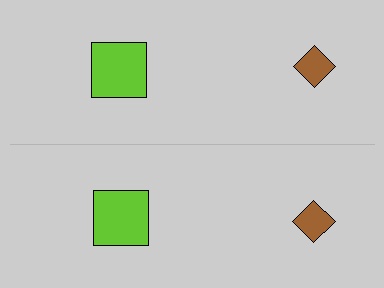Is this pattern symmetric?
Yes, this pattern has bilateral (reflection) symmetry.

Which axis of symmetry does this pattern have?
The pattern has a horizontal axis of symmetry running through the center of the image.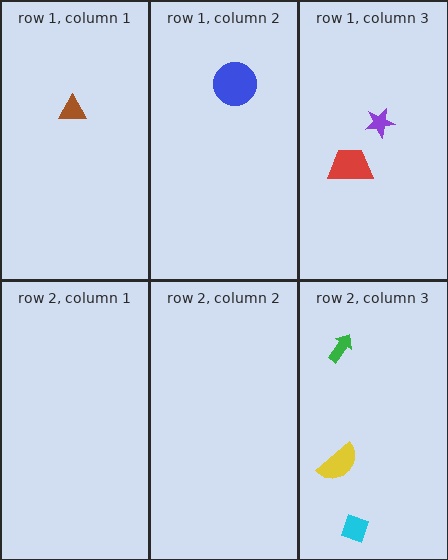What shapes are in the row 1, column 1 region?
The brown triangle.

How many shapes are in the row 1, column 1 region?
1.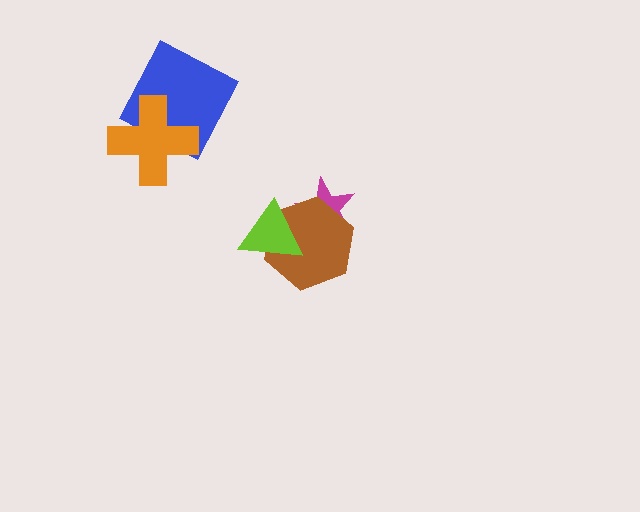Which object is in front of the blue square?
The orange cross is in front of the blue square.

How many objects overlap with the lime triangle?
2 objects overlap with the lime triangle.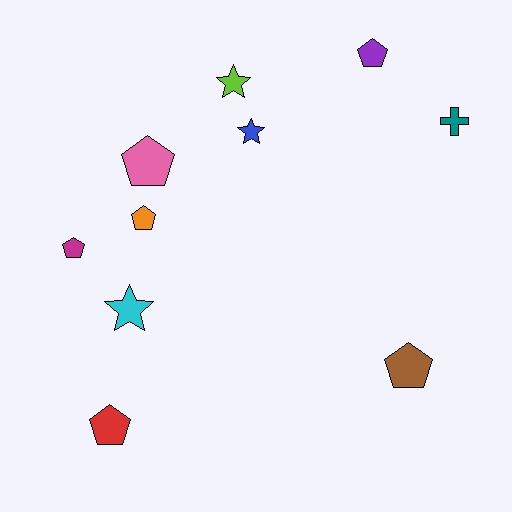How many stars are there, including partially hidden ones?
There are 3 stars.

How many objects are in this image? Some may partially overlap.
There are 10 objects.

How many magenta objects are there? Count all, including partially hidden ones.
There is 1 magenta object.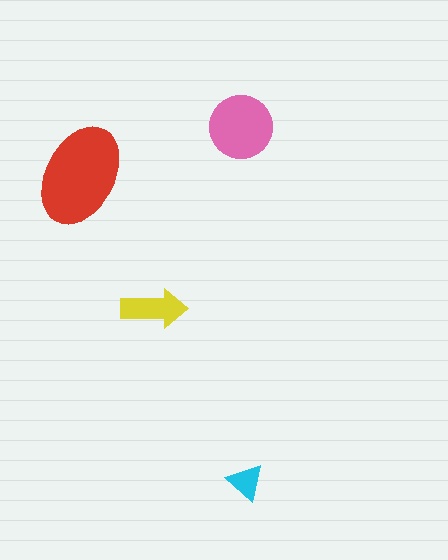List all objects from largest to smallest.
The red ellipse, the pink circle, the yellow arrow, the cyan triangle.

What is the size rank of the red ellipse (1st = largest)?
1st.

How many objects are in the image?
There are 4 objects in the image.